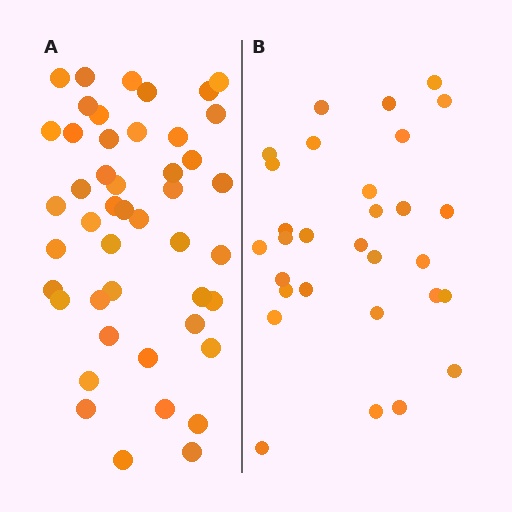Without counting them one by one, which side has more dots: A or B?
Region A (the left region) has more dots.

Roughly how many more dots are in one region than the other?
Region A has approximately 15 more dots than region B.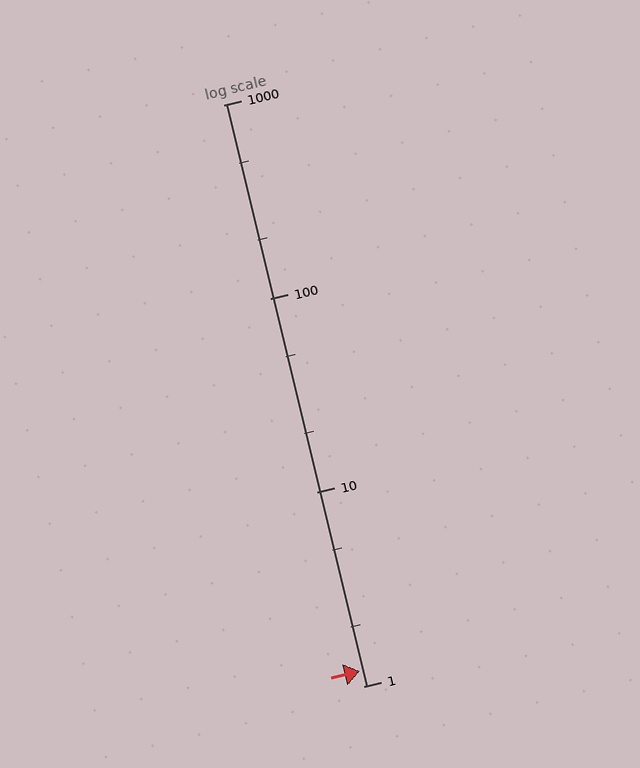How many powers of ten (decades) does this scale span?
The scale spans 3 decades, from 1 to 1000.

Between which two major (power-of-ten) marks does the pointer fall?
The pointer is between 1 and 10.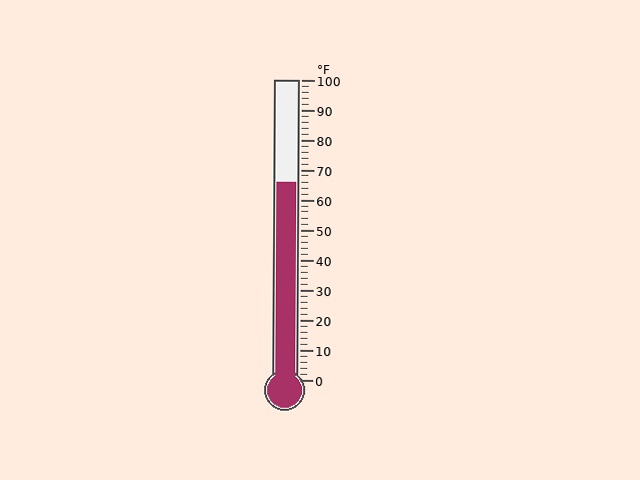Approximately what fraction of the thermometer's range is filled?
The thermometer is filled to approximately 65% of its range.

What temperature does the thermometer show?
The thermometer shows approximately 66°F.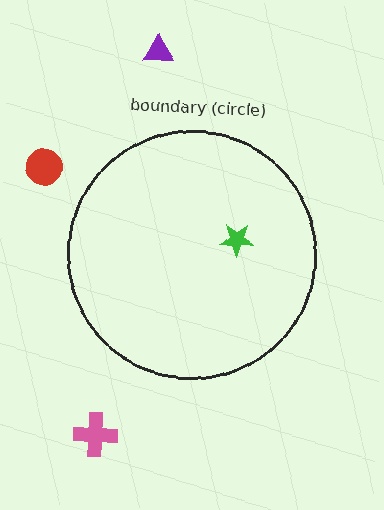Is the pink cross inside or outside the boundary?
Outside.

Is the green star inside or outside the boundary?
Inside.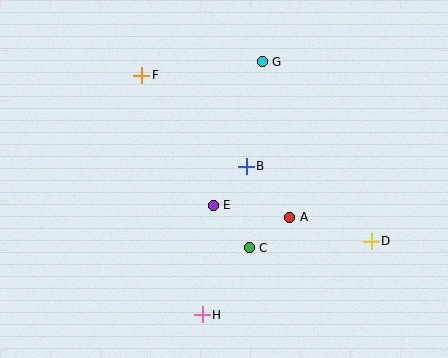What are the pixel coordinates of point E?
Point E is at (213, 205).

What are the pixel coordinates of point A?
Point A is at (290, 217).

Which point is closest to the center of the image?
Point B at (246, 166) is closest to the center.